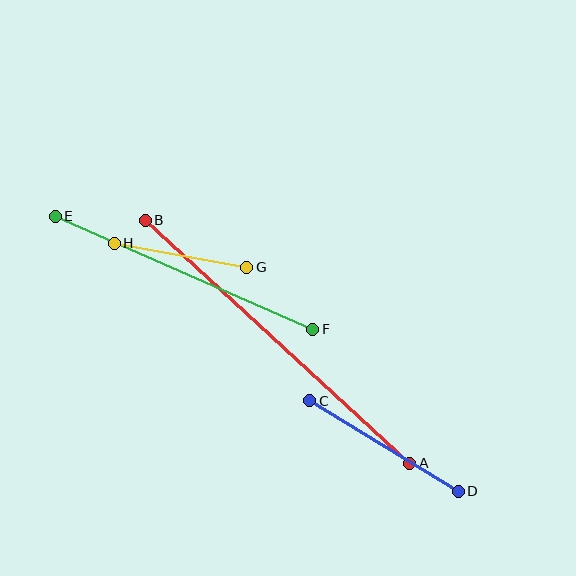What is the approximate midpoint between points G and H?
The midpoint is at approximately (180, 255) pixels.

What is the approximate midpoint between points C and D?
The midpoint is at approximately (384, 446) pixels.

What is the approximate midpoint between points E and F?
The midpoint is at approximately (184, 273) pixels.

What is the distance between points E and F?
The distance is approximately 281 pixels.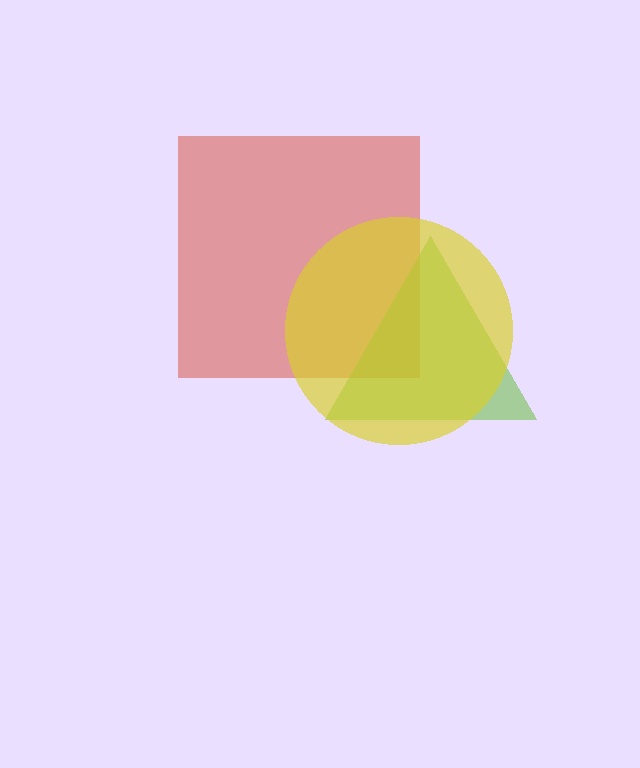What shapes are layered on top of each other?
The layered shapes are: a red square, a lime triangle, a yellow circle.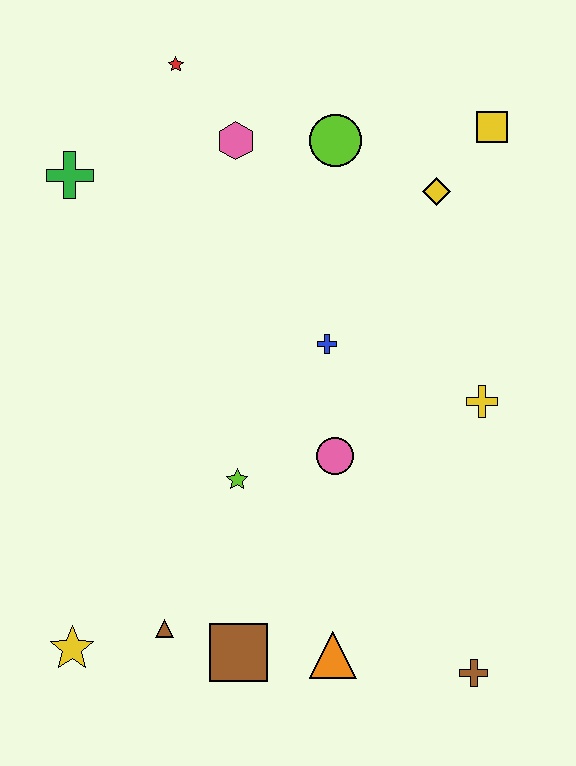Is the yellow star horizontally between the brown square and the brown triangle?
No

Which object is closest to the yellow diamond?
The yellow square is closest to the yellow diamond.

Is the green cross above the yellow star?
Yes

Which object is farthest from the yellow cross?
The yellow star is farthest from the yellow cross.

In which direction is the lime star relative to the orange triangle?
The lime star is above the orange triangle.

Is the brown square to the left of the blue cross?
Yes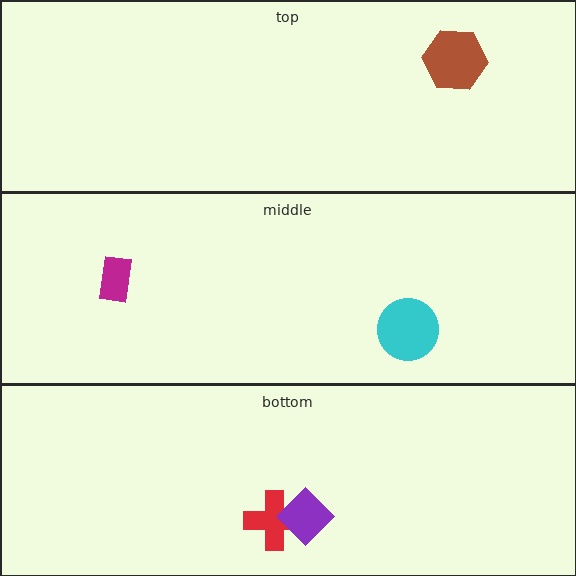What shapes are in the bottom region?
The red cross, the purple diamond.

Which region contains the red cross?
The bottom region.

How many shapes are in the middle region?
2.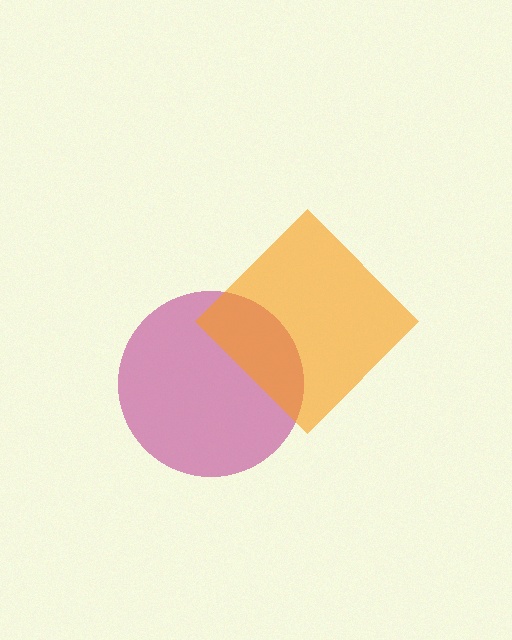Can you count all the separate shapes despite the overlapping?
Yes, there are 2 separate shapes.